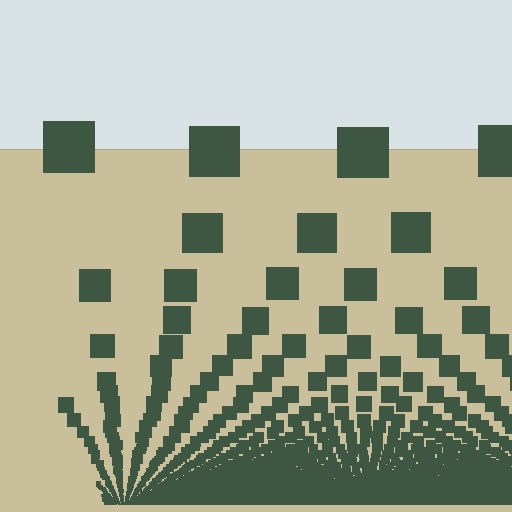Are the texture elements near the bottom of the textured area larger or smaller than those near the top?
Smaller. The gradient is inverted — elements near the bottom are smaller and denser.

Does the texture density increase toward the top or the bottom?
Density increases toward the bottom.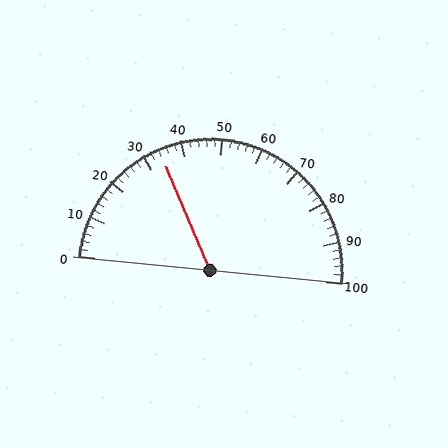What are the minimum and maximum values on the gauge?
The gauge ranges from 0 to 100.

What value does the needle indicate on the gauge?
The needle indicates approximately 34.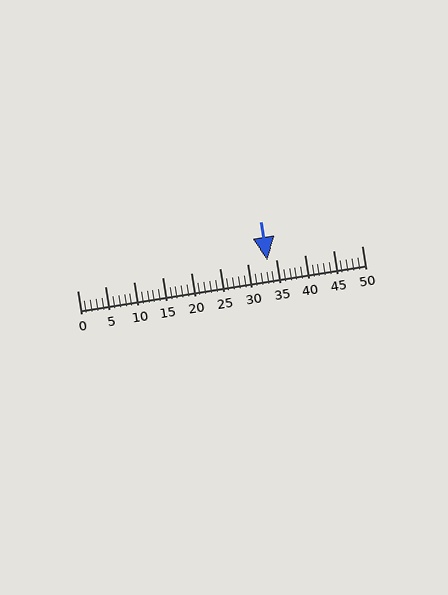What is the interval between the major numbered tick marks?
The major tick marks are spaced 5 units apart.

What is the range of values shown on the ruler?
The ruler shows values from 0 to 50.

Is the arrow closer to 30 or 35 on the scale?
The arrow is closer to 35.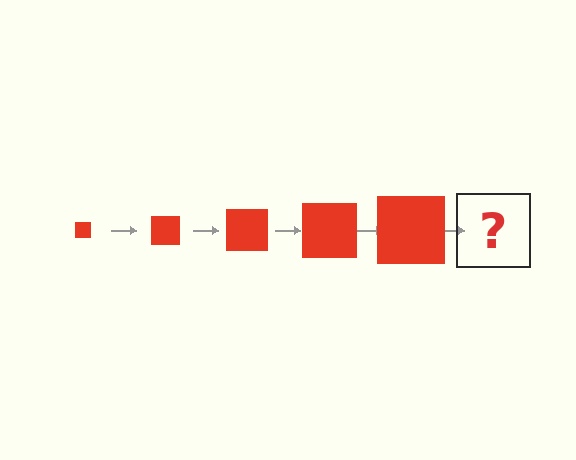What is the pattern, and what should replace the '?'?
The pattern is that the square gets progressively larger each step. The '?' should be a red square, larger than the previous one.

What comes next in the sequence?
The next element should be a red square, larger than the previous one.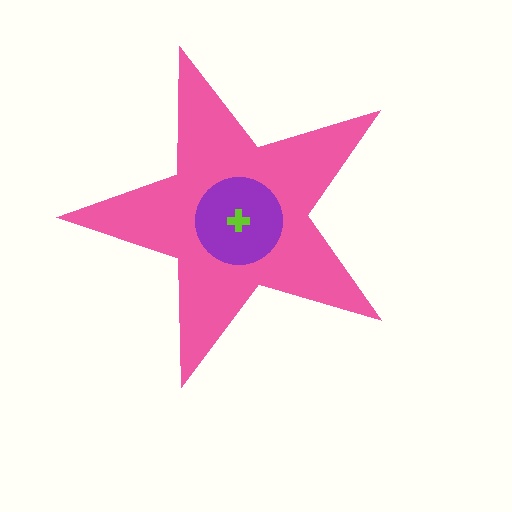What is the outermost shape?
The pink star.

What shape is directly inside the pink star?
The purple circle.